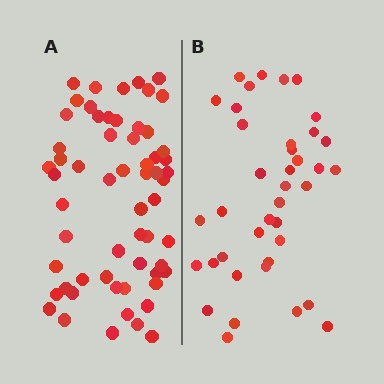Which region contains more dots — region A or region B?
Region A (the left region) has more dots.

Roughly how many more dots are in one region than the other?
Region A has approximately 20 more dots than region B.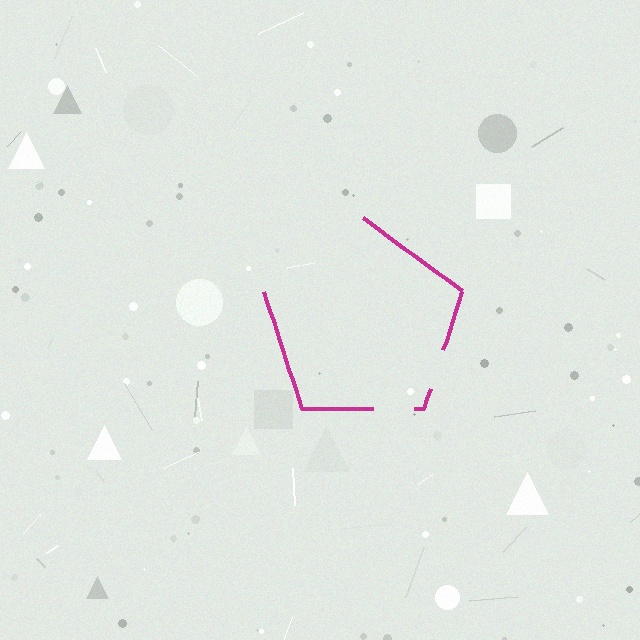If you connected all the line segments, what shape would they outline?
They would outline a pentagon.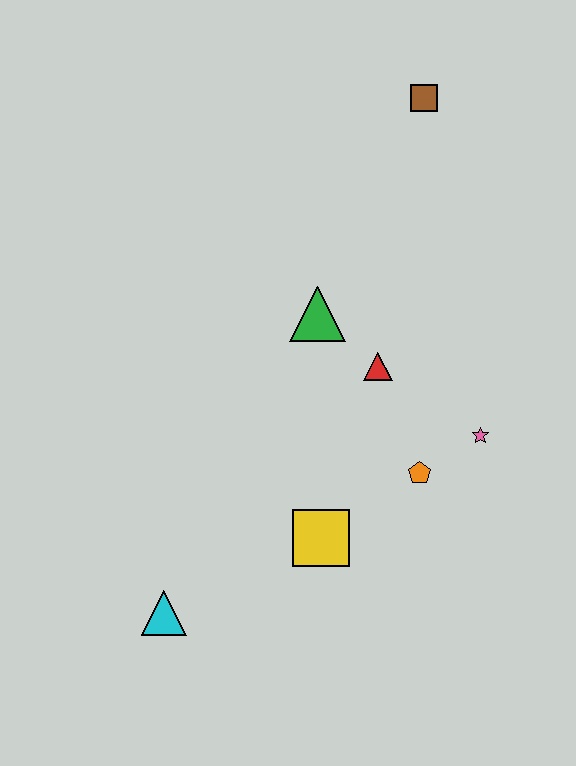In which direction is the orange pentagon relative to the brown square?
The orange pentagon is below the brown square.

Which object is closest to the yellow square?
The orange pentagon is closest to the yellow square.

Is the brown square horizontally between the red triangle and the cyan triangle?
No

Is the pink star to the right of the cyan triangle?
Yes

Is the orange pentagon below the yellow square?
No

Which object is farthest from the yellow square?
The brown square is farthest from the yellow square.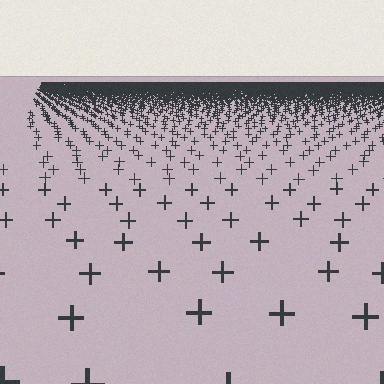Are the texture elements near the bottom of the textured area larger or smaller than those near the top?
Larger. Near the bottom, elements are closer to the viewer and appear at a bigger on-screen size.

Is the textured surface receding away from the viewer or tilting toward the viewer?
The surface is receding away from the viewer. Texture elements get smaller and denser toward the top.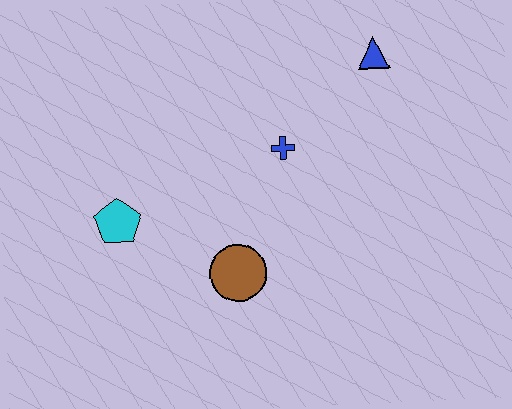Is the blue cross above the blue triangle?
No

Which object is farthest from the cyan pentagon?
The blue triangle is farthest from the cyan pentagon.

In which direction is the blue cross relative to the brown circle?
The blue cross is above the brown circle.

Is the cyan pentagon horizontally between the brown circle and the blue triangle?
No